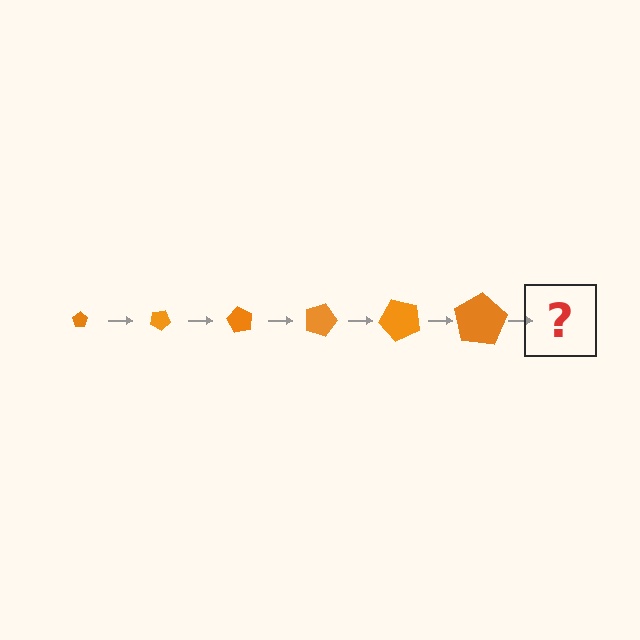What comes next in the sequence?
The next element should be a pentagon, larger than the previous one and rotated 180 degrees from the start.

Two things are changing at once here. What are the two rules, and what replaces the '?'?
The two rules are that the pentagon grows larger each step and it rotates 30 degrees each step. The '?' should be a pentagon, larger than the previous one and rotated 180 degrees from the start.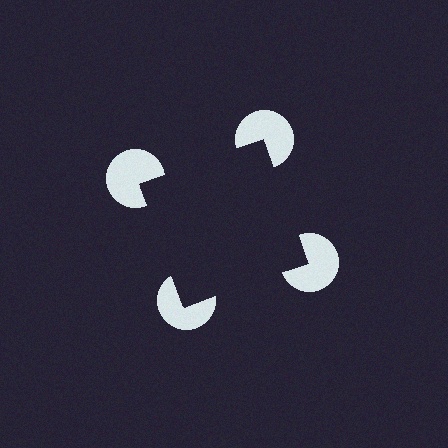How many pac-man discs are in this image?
There are 4 — one at each vertex of the illusory square.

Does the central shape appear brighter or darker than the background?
It typically appears slightly darker than the background, even though no actual brightness change is drawn.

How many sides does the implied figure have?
4 sides.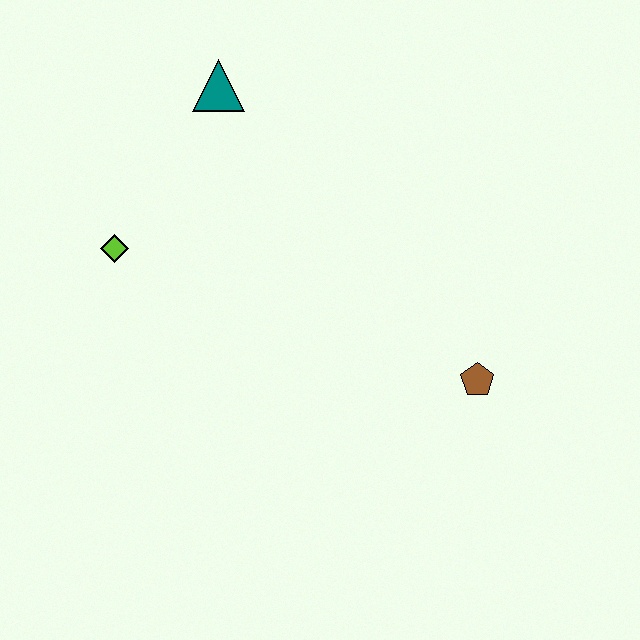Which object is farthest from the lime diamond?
The brown pentagon is farthest from the lime diamond.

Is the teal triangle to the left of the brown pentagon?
Yes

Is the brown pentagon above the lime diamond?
No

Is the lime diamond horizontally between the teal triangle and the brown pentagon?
No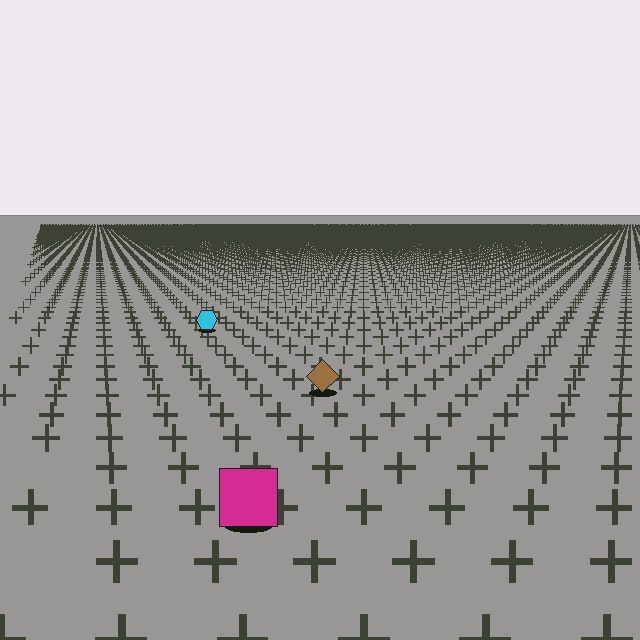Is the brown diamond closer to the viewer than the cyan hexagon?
Yes. The brown diamond is closer — you can tell from the texture gradient: the ground texture is coarser near it.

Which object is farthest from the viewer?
The cyan hexagon is farthest from the viewer. It appears smaller and the ground texture around it is denser.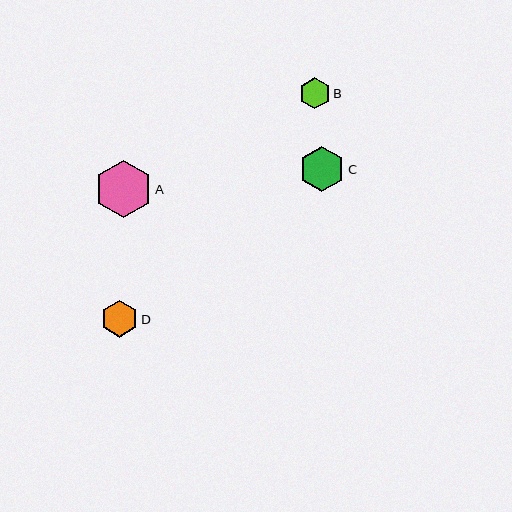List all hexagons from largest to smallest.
From largest to smallest: A, C, D, B.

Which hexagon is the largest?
Hexagon A is the largest with a size of approximately 57 pixels.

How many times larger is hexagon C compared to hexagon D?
Hexagon C is approximately 1.2 times the size of hexagon D.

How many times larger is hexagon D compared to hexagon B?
Hexagon D is approximately 1.2 times the size of hexagon B.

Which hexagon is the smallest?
Hexagon B is the smallest with a size of approximately 31 pixels.